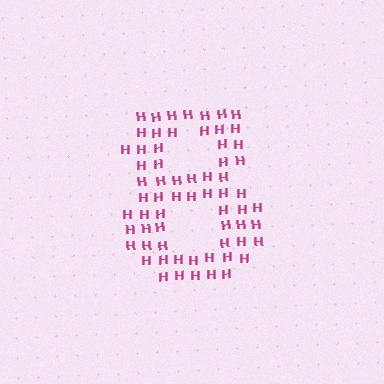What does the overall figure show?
The overall figure shows the digit 8.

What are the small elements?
The small elements are letter H's.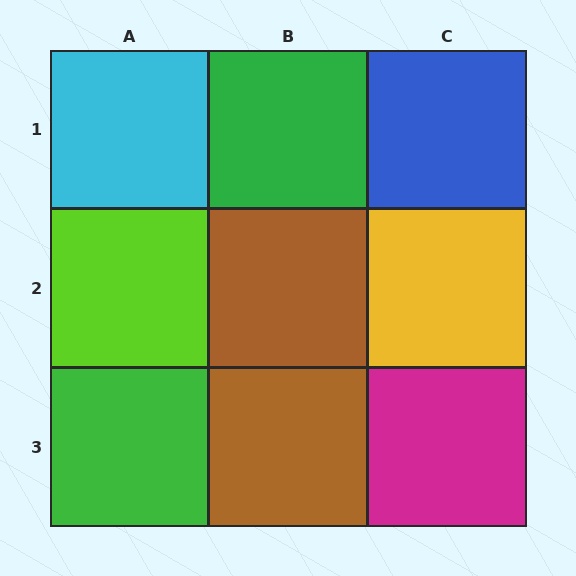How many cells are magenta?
1 cell is magenta.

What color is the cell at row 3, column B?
Brown.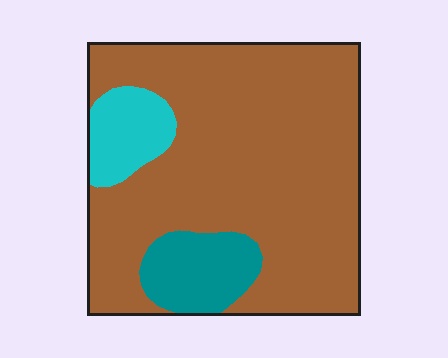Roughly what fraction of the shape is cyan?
Cyan takes up about one tenth (1/10) of the shape.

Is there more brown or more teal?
Brown.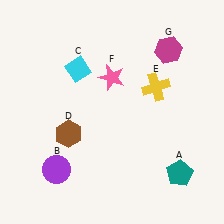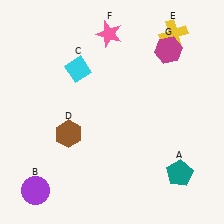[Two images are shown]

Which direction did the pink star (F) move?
The pink star (F) moved up.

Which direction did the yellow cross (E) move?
The yellow cross (E) moved up.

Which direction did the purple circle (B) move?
The purple circle (B) moved left.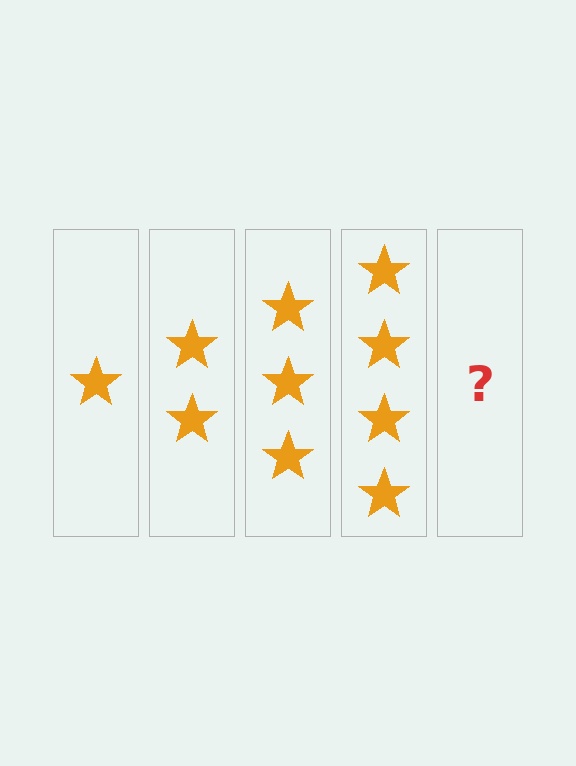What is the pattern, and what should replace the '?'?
The pattern is that each step adds one more star. The '?' should be 5 stars.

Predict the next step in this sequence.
The next step is 5 stars.